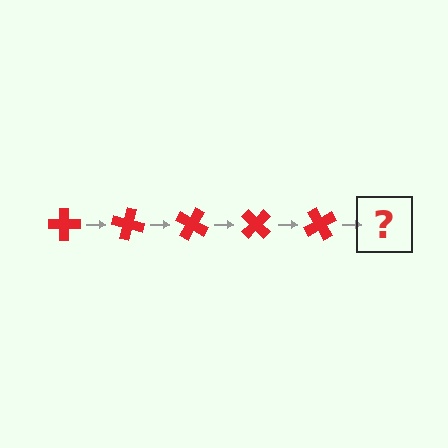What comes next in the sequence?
The next element should be a red cross rotated 75 degrees.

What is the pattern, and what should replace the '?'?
The pattern is that the cross rotates 15 degrees each step. The '?' should be a red cross rotated 75 degrees.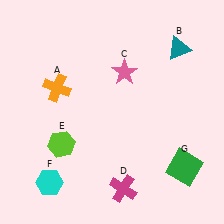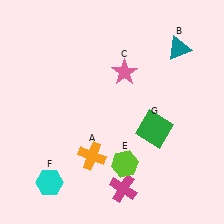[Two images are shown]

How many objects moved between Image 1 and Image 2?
3 objects moved between the two images.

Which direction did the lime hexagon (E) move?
The lime hexagon (E) moved right.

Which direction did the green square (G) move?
The green square (G) moved up.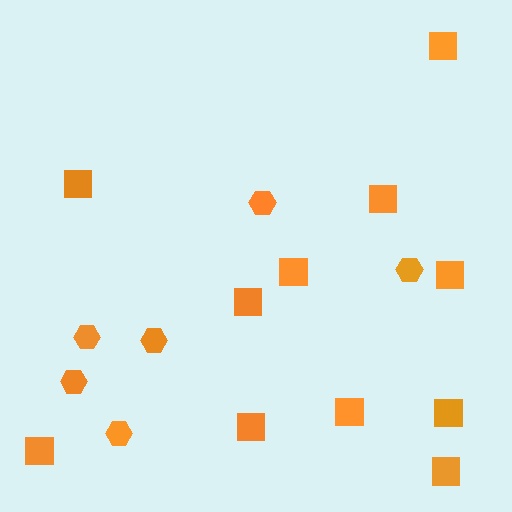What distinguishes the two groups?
There are 2 groups: one group of hexagons (6) and one group of squares (11).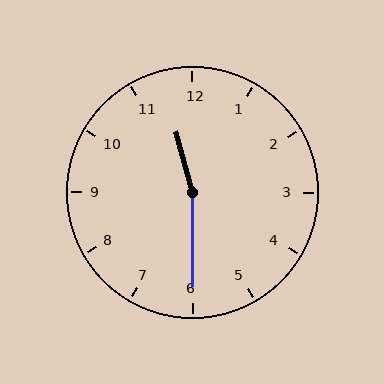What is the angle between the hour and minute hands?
Approximately 165 degrees.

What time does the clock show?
11:30.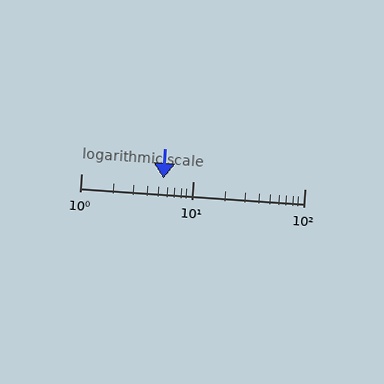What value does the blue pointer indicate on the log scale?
The pointer indicates approximately 5.5.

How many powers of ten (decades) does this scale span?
The scale spans 2 decades, from 1 to 100.